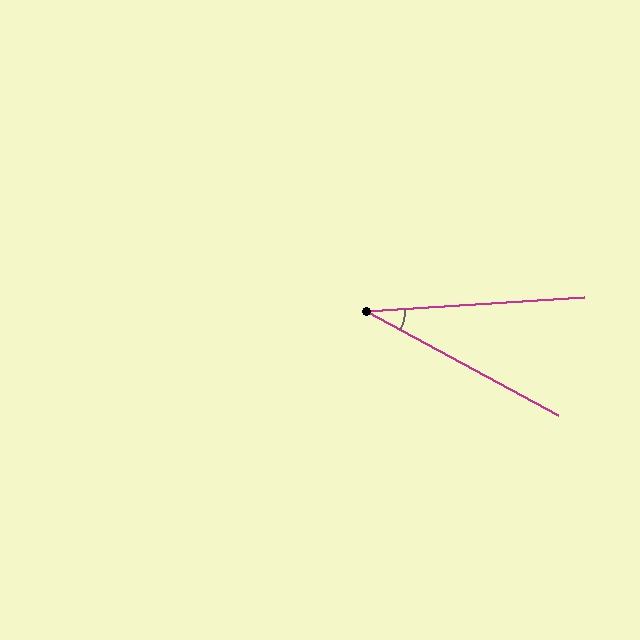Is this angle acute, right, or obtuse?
It is acute.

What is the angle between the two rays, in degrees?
Approximately 32 degrees.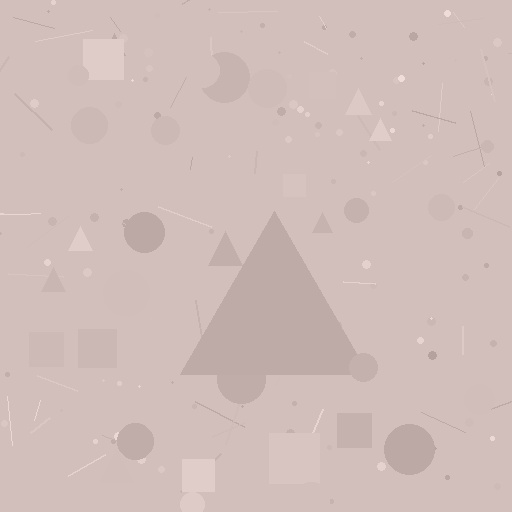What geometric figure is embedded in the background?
A triangle is embedded in the background.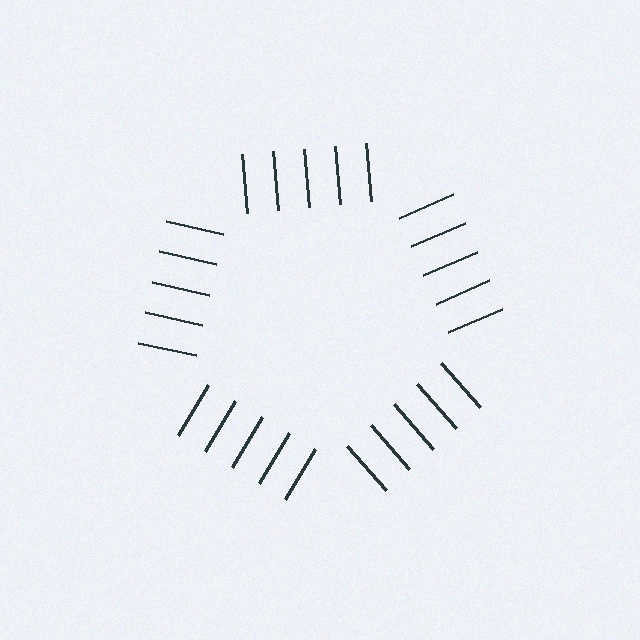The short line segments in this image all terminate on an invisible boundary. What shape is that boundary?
An illusory pentagon — the line segments terminate on its edges but no continuous stroke is drawn.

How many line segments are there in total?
25 — 5 along each of the 5 edges.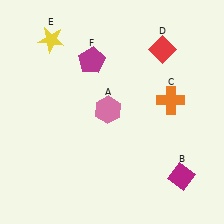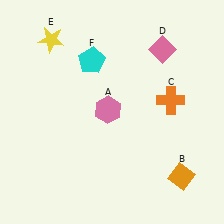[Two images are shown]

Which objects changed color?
B changed from magenta to orange. D changed from red to pink. F changed from magenta to cyan.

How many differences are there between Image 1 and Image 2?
There are 3 differences between the two images.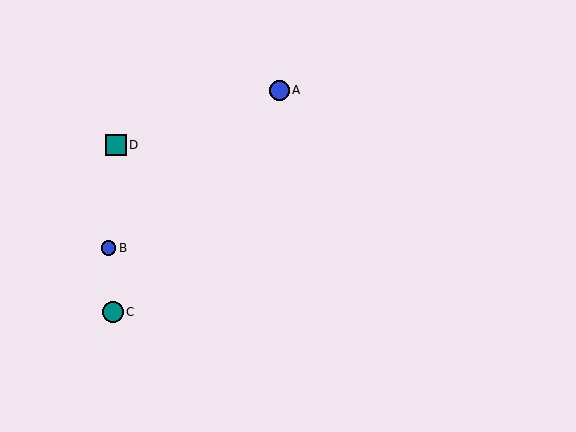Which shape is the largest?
The teal circle (labeled C) is the largest.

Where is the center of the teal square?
The center of the teal square is at (116, 145).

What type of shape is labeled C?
Shape C is a teal circle.